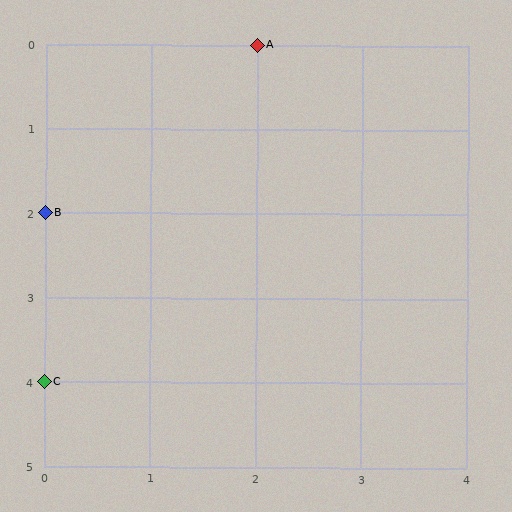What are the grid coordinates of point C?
Point C is at grid coordinates (0, 4).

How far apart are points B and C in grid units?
Points B and C are 2 rows apart.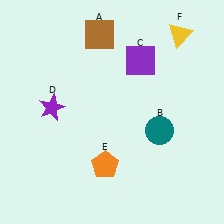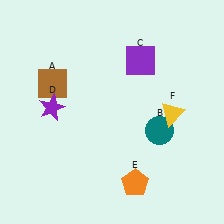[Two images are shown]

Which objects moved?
The objects that moved are: the brown square (A), the orange pentagon (E), the yellow triangle (F).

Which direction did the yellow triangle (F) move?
The yellow triangle (F) moved down.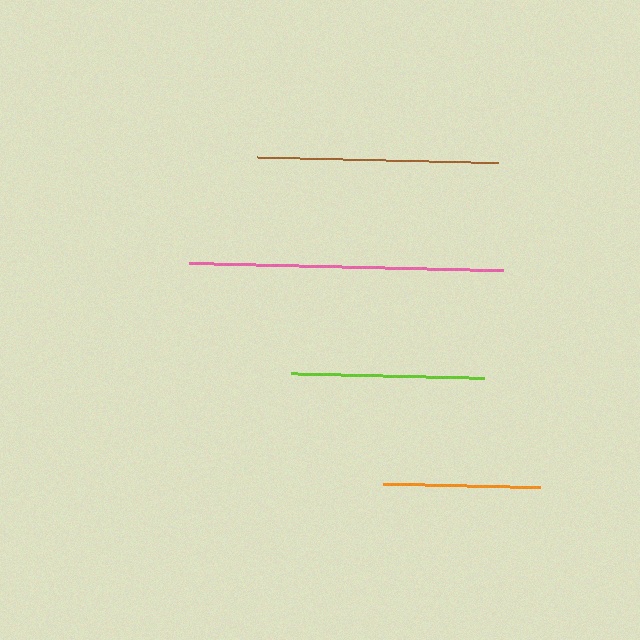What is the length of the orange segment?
The orange segment is approximately 157 pixels long.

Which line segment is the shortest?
The orange line is the shortest at approximately 157 pixels.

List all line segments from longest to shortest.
From longest to shortest: pink, brown, lime, orange.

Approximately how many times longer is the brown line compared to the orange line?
The brown line is approximately 1.5 times the length of the orange line.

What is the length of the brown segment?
The brown segment is approximately 241 pixels long.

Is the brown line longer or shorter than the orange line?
The brown line is longer than the orange line.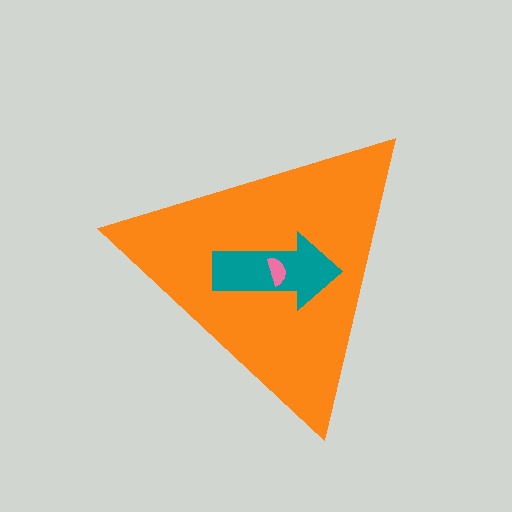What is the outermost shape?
The orange triangle.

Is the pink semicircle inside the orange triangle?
Yes.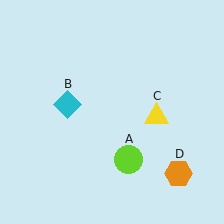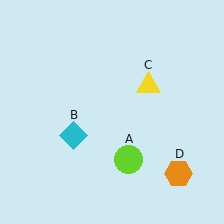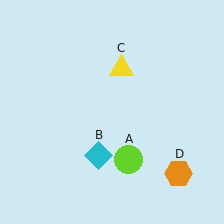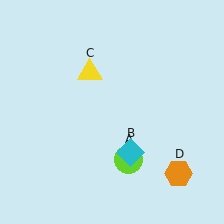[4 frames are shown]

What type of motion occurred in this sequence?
The cyan diamond (object B), yellow triangle (object C) rotated counterclockwise around the center of the scene.